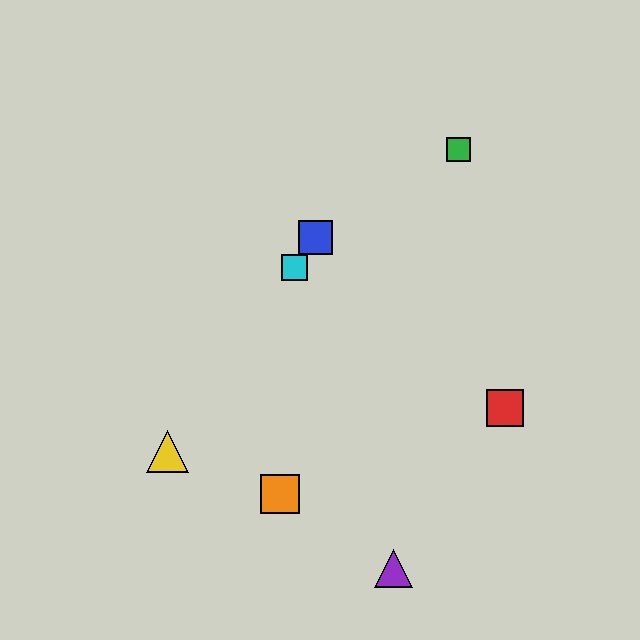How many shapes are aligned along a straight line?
3 shapes (the blue square, the yellow triangle, the cyan square) are aligned along a straight line.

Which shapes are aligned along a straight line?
The blue square, the yellow triangle, the cyan square are aligned along a straight line.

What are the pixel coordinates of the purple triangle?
The purple triangle is at (394, 568).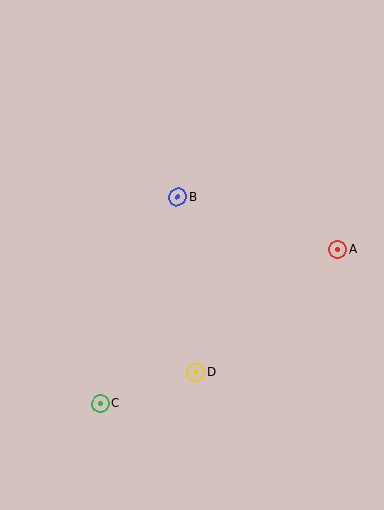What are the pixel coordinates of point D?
Point D is at (196, 373).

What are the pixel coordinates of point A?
Point A is at (338, 250).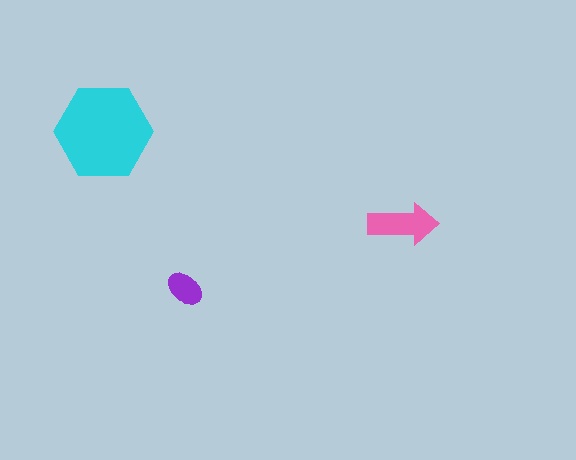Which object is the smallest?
The purple ellipse.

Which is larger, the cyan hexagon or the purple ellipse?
The cyan hexagon.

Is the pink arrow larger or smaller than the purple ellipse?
Larger.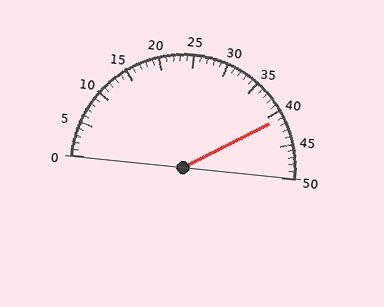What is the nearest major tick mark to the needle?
The nearest major tick mark is 40.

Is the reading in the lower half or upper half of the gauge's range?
The reading is in the upper half of the range (0 to 50).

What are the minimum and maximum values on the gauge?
The gauge ranges from 0 to 50.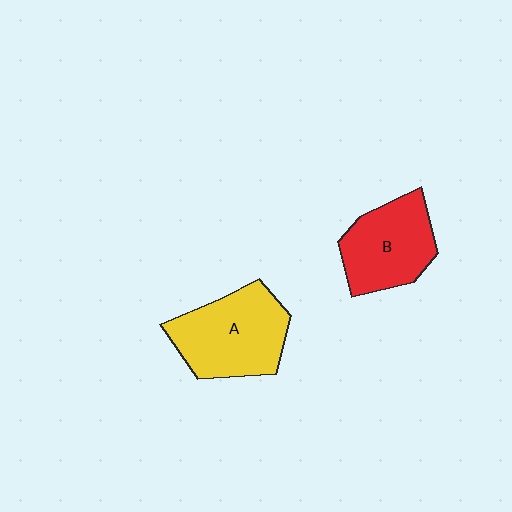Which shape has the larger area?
Shape A (yellow).